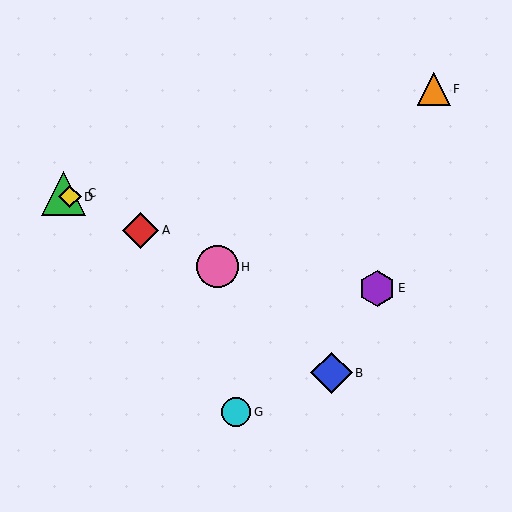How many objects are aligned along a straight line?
4 objects (A, C, D, H) are aligned along a straight line.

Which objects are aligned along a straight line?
Objects A, C, D, H are aligned along a straight line.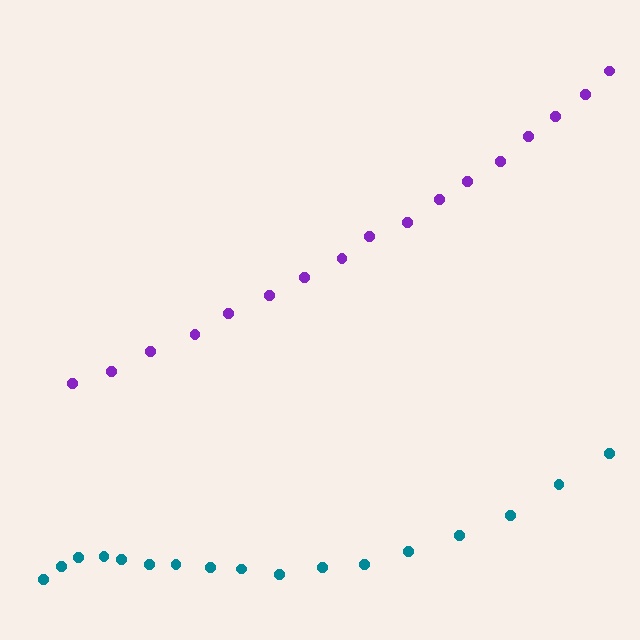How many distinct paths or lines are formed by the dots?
There are 2 distinct paths.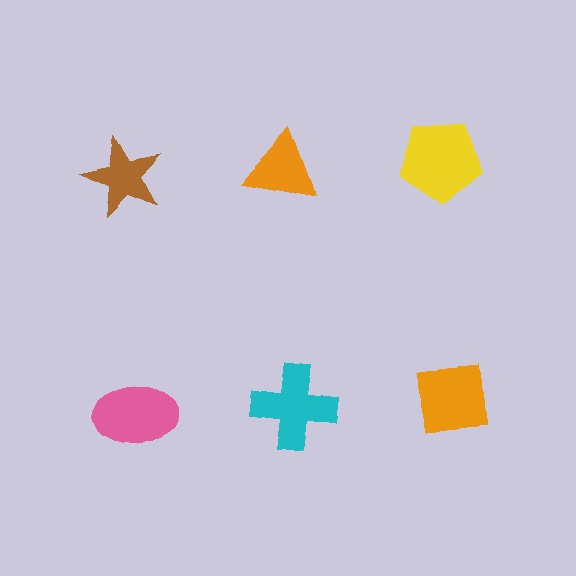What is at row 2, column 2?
A cyan cross.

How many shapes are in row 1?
3 shapes.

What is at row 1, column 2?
An orange triangle.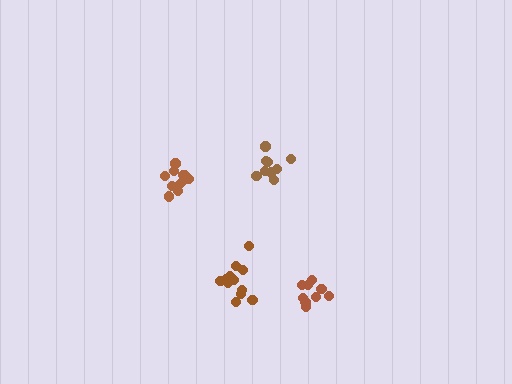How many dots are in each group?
Group 1: 9 dots, Group 2: 12 dots, Group 3: 12 dots, Group 4: 9 dots (42 total).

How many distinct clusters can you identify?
There are 4 distinct clusters.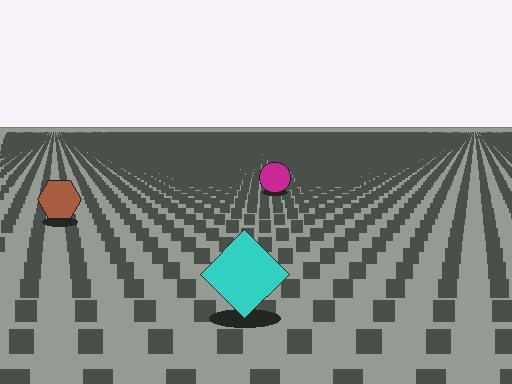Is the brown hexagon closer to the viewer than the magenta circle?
Yes. The brown hexagon is closer — you can tell from the texture gradient: the ground texture is coarser near it.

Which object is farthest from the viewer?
The magenta circle is farthest from the viewer. It appears smaller and the ground texture around it is denser.